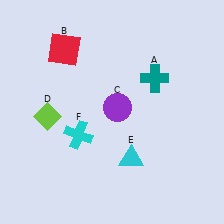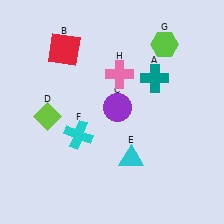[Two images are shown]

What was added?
A lime hexagon (G), a pink cross (H) were added in Image 2.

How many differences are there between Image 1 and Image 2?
There are 2 differences between the two images.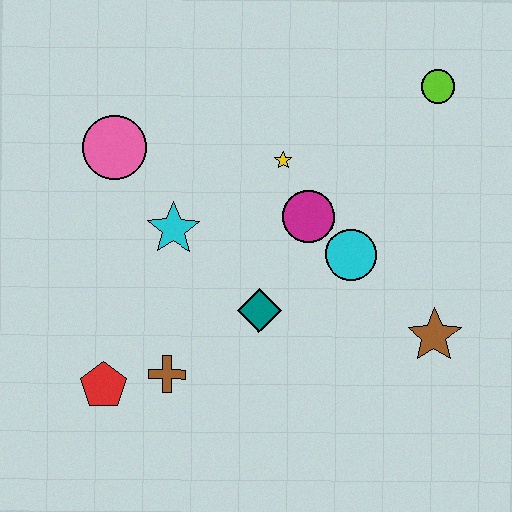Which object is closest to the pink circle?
The cyan star is closest to the pink circle.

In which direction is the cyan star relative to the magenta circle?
The cyan star is to the left of the magenta circle.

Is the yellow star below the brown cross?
No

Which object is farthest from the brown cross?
The lime circle is farthest from the brown cross.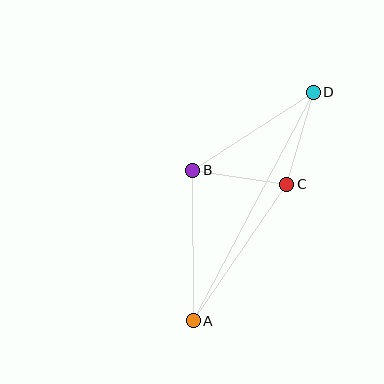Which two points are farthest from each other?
Points A and D are farthest from each other.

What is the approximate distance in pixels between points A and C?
The distance between A and C is approximately 165 pixels.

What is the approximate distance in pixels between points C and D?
The distance between C and D is approximately 96 pixels.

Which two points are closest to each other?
Points B and C are closest to each other.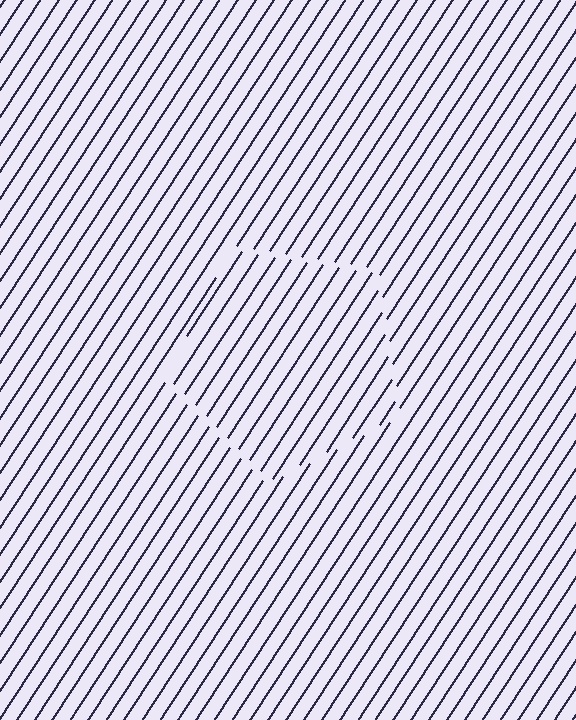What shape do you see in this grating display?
An illusory pentagon. The interior of the shape contains the same grating, shifted by half a period — the contour is defined by the phase discontinuity where line-ends from the inner and outer gratings abut.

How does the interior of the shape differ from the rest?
The interior of the shape contains the same grating, shifted by half a period — the contour is defined by the phase discontinuity where line-ends from the inner and outer gratings abut.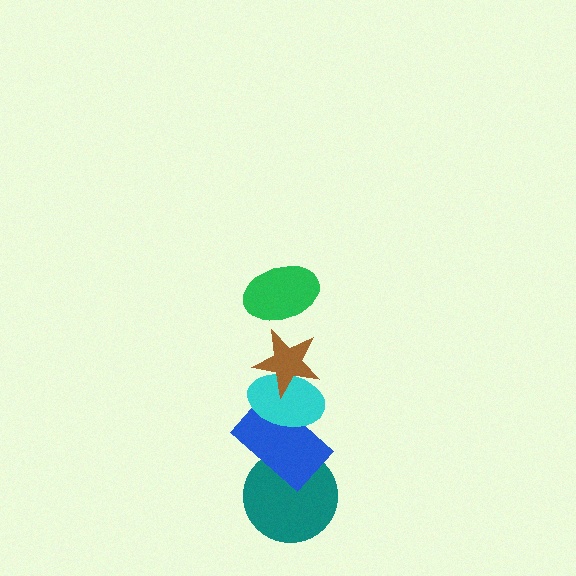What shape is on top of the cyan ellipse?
The brown star is on top of the cyan ellipse.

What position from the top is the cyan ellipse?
The cyan ellipse is 3rd from the top.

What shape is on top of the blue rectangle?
The cyan ellipse is on top of the blue rectangle.